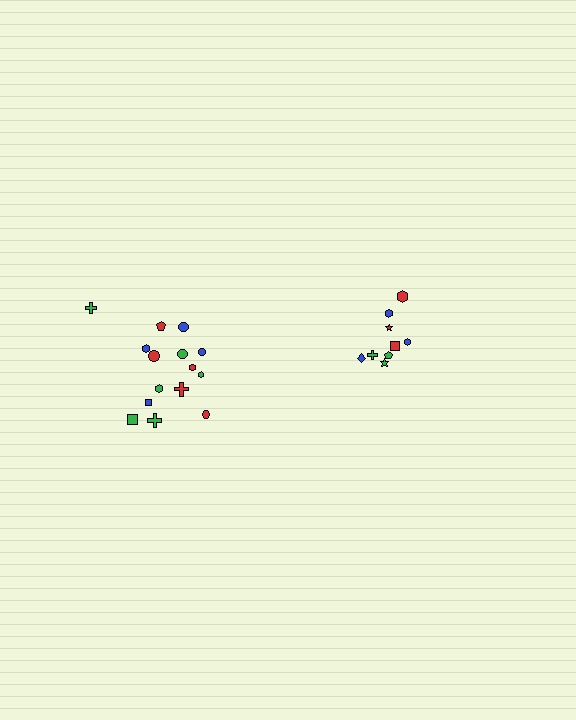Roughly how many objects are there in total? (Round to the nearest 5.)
Roughly 25 objects in total.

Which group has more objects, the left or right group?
The left group.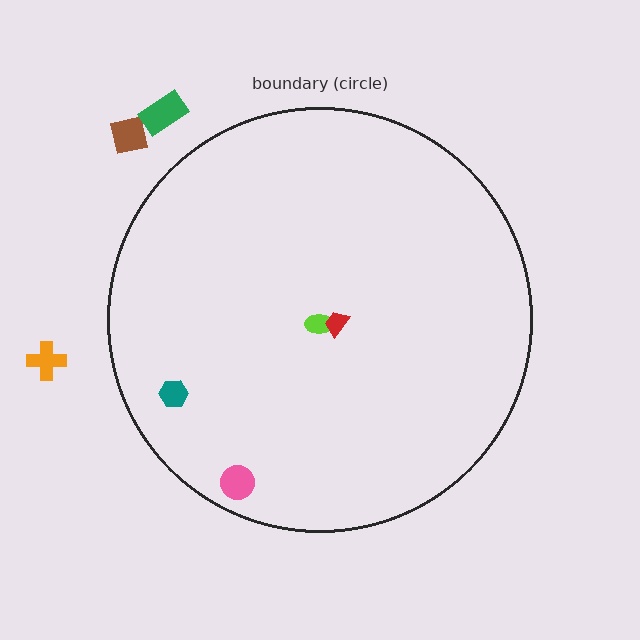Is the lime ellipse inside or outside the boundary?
Inside.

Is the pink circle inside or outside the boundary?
Inside.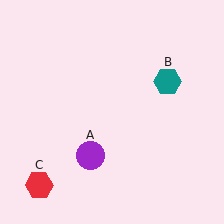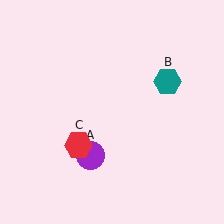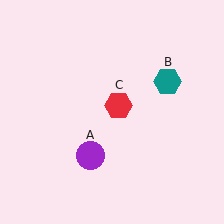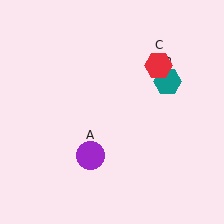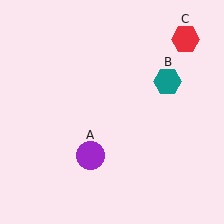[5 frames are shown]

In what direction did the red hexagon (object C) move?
The red hexagon (object C) moved up and to the right.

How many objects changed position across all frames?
1 object changed position: red hexagon (object C).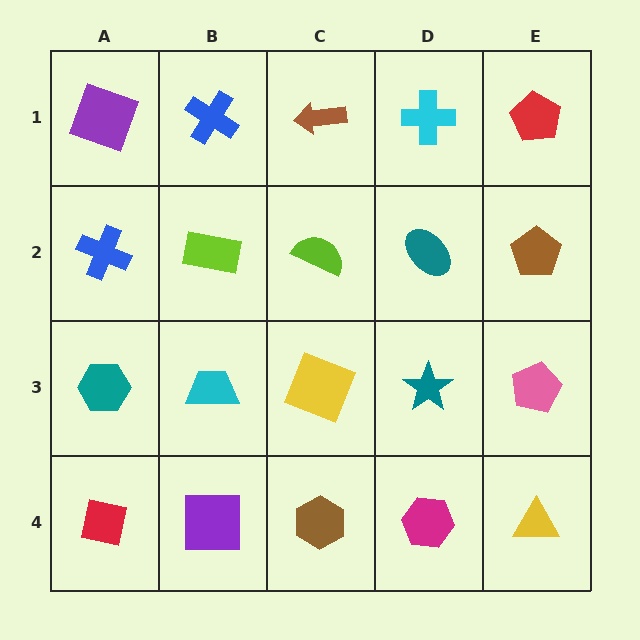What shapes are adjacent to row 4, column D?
A teal star (row 3, column D), a brown hexagon (row 4, column C), a yellow triangle (row 4, column E).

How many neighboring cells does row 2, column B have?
4.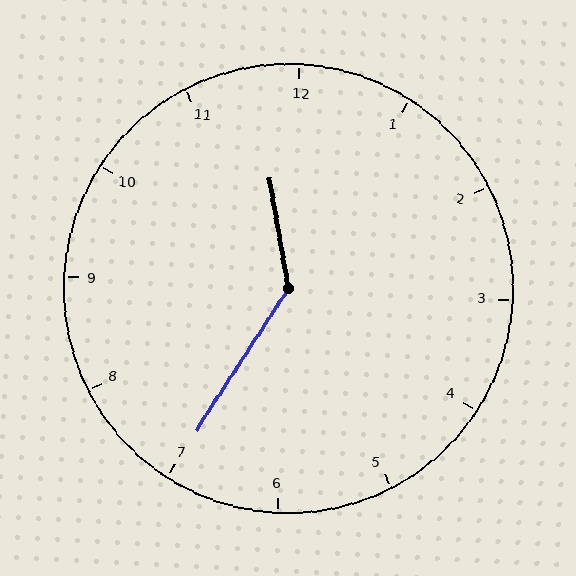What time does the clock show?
11:35.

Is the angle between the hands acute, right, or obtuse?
It is obtuse.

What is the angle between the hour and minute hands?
Approximately 138 degrees.